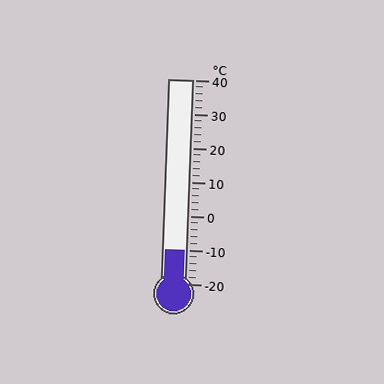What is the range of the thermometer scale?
The thermometer scale ranges from -20°C to 40°C.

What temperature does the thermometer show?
The thermometer shows approximately -10°C.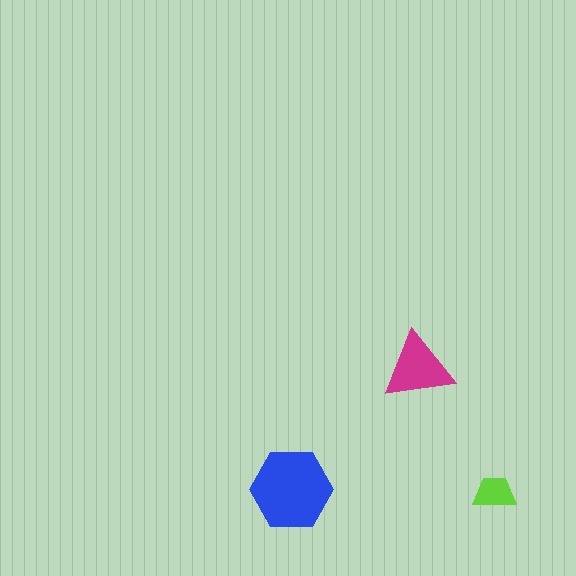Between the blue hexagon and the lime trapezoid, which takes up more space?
The blue hexagon.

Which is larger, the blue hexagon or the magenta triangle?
The blue hexagon.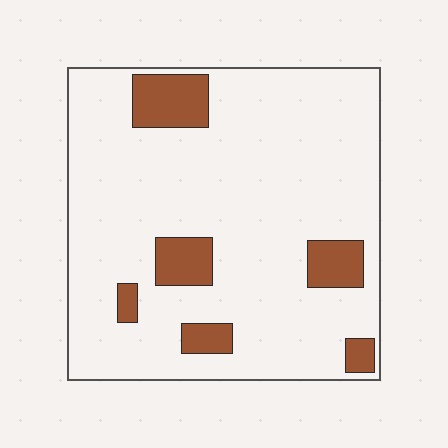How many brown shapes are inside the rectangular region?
6.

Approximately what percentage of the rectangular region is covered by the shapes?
Approximately 15%.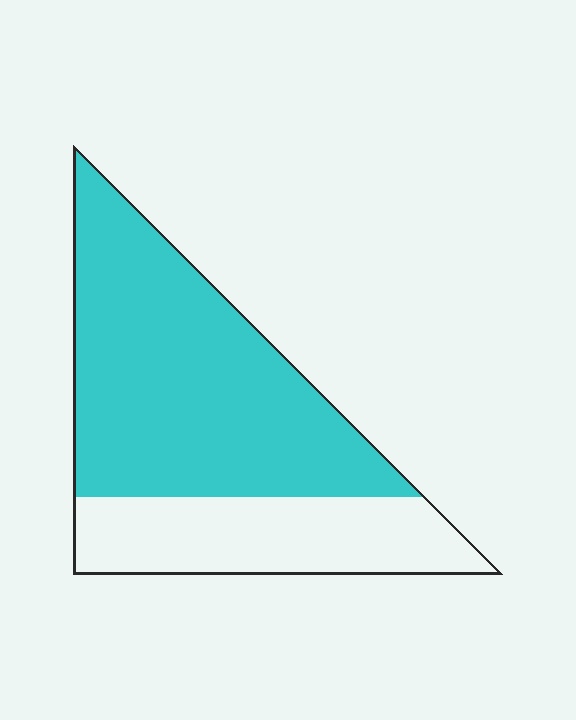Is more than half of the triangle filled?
Yes.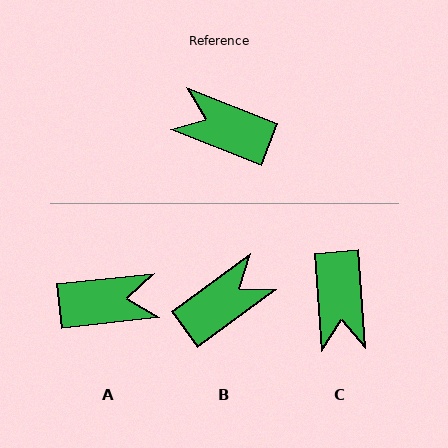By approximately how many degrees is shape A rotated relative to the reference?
Approximately 152 degrees clockwise.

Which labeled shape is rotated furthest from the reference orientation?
A, about 152 degrees away.